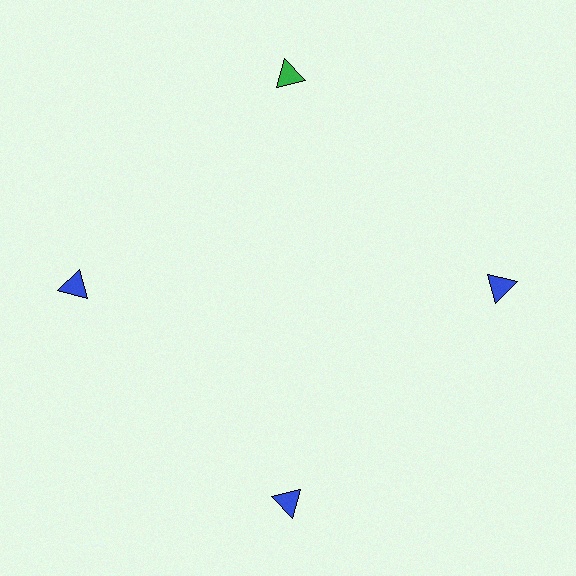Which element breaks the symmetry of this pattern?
The green triangle at roughly the 12 o'clock position breaks the symmetry. All other shapes are blue triangles.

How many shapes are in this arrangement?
There are 4 shapes arranged in a ring pattern.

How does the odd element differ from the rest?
It has a different color: green instead of blue.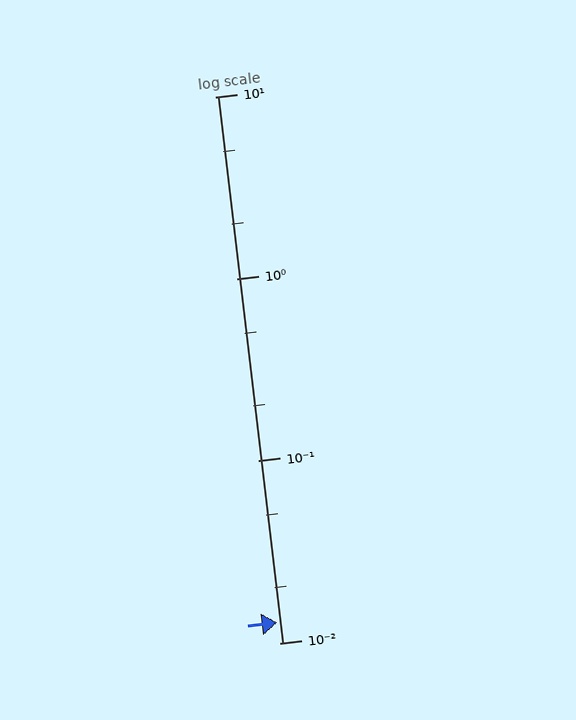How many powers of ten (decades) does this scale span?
The scale spans 3 decades, from 0.01 to 10.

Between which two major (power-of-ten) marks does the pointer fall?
The pointer is between 0.01 and 0.1.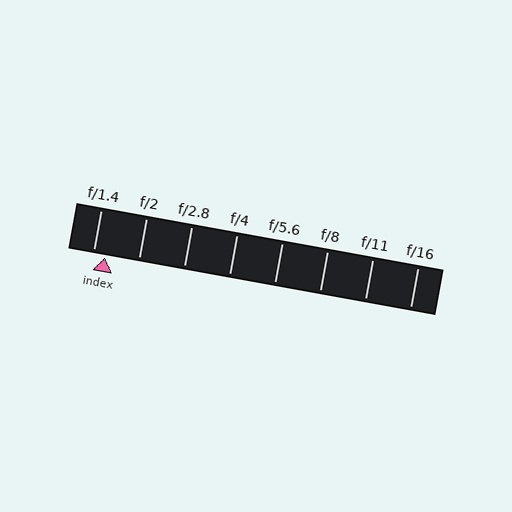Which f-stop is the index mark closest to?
The index mark is closest to f/1.4.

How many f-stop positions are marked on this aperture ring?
There are 8 f-stop positions marked.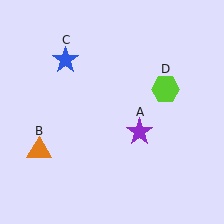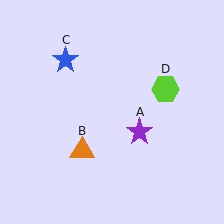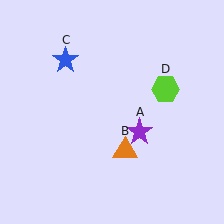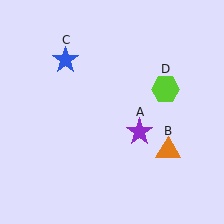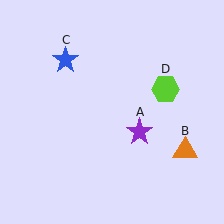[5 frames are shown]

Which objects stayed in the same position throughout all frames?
Purple star (object A) and blue star (object C) and lime hexagon (object D) remained stationary.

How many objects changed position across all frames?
1 object changed position: orange triangle (object B).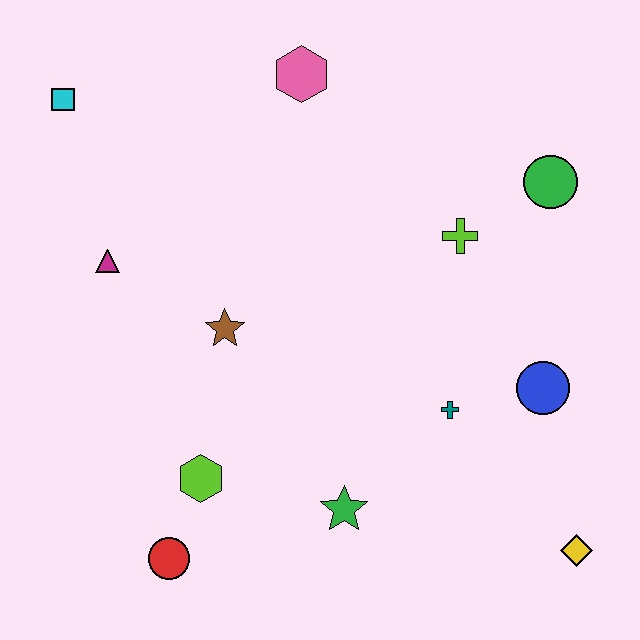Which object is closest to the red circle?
The lime hexagon is closest to the red circle.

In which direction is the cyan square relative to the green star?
The cyan square is above the green star.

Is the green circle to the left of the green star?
No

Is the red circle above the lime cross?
No